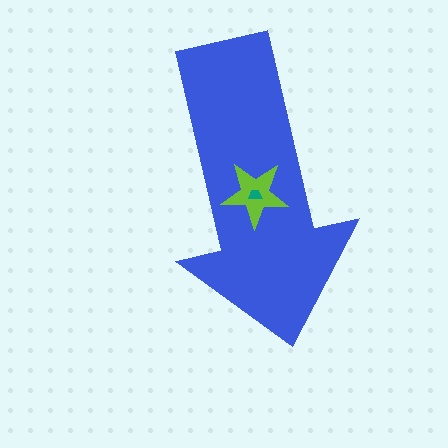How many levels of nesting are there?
3.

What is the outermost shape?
The blue arrow.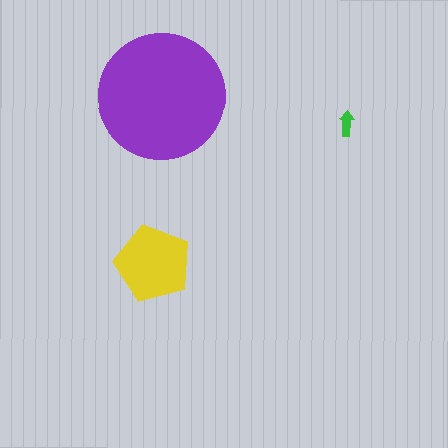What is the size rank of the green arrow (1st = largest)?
3rd.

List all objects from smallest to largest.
The green arrow, the yellow pentagon, the purple circle.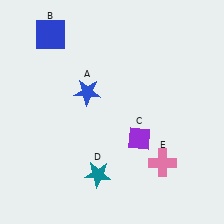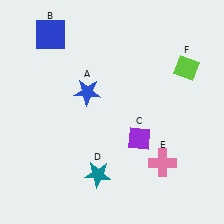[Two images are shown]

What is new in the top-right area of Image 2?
A lime diamond (F) was added in the top-right area of Image 2.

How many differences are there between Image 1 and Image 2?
There is 1 difference between the two images.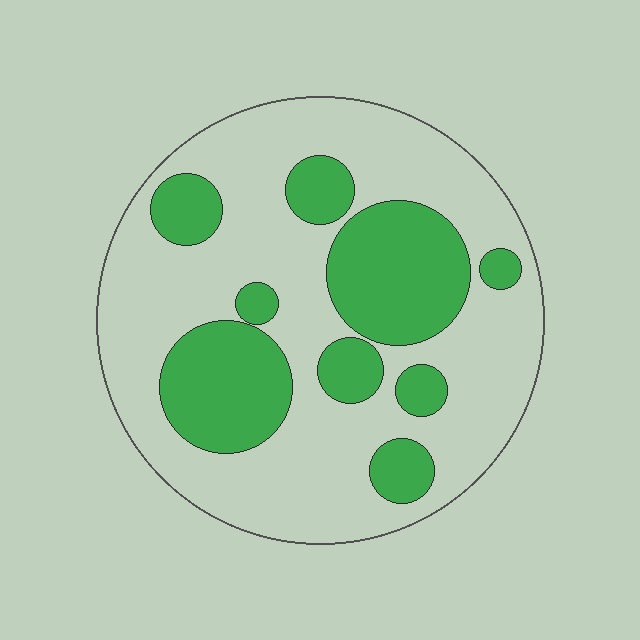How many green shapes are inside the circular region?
9.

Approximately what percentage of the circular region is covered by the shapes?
Approximately 30%.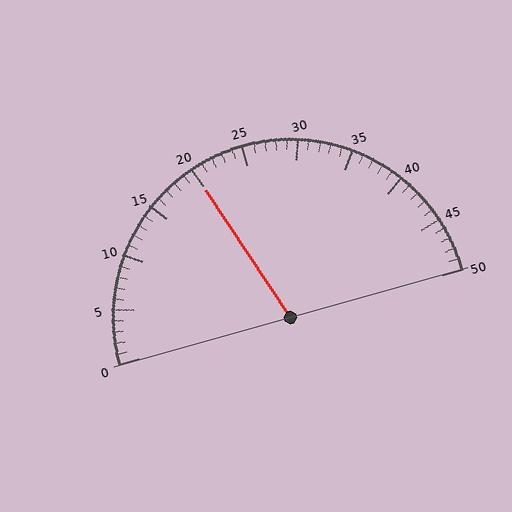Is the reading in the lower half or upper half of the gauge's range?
The reading is in the lower half of the range (0 to 50).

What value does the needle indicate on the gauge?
The needle indicates approximately 20.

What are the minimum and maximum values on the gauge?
The gauge ranges from 0 to 50.